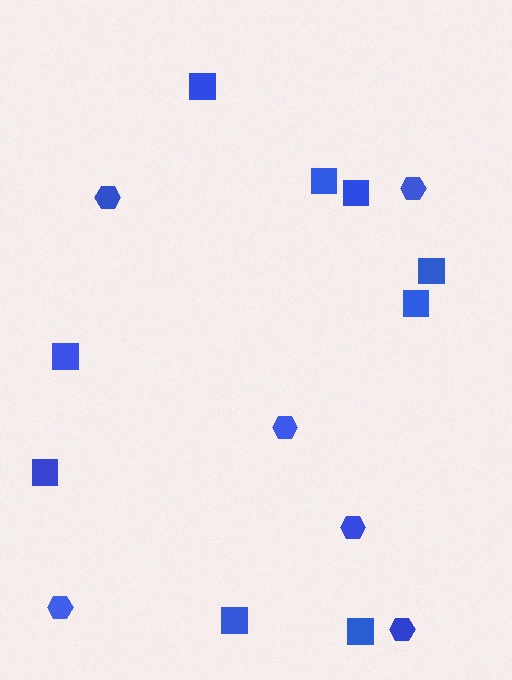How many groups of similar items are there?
There are 2 groups: one group of hexagons (6) and one group of squares (9).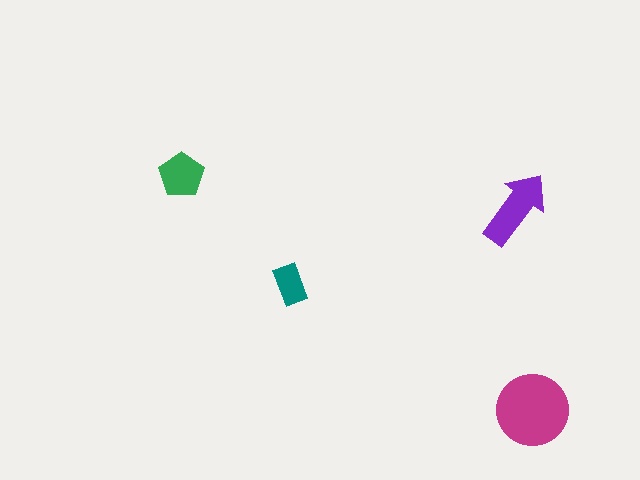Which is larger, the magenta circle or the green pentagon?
The magenta circle.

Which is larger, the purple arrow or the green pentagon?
The purple arrow.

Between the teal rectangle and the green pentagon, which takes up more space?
The green pentagon.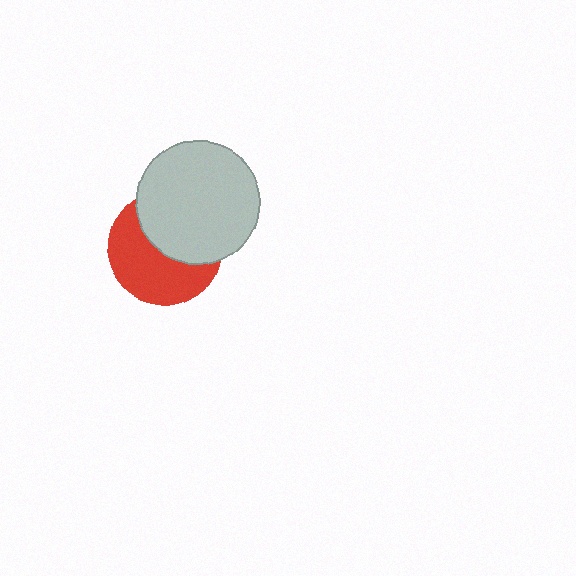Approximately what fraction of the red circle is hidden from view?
Roughly 46% of the red circle is hidden behind the light gray circle.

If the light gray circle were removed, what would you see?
You would see the complete red circle.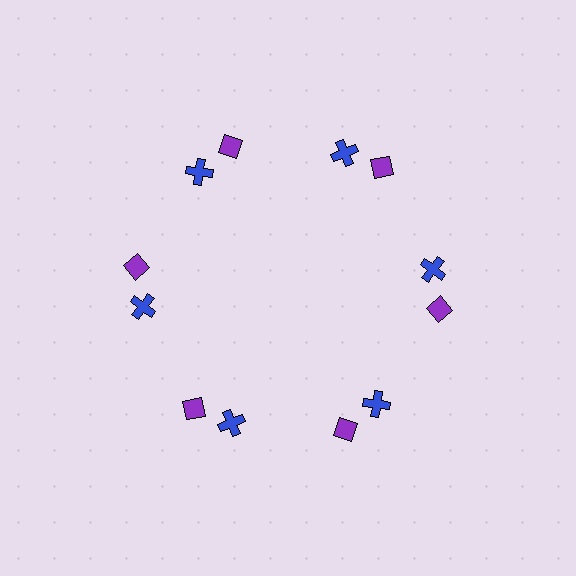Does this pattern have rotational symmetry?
Yes, this pattern has 6-fold rotational symmetry. It looks the same after rotating 60 degrees around the center.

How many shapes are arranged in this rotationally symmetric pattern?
There are 12 shapes, arranged in 6 groups of 2.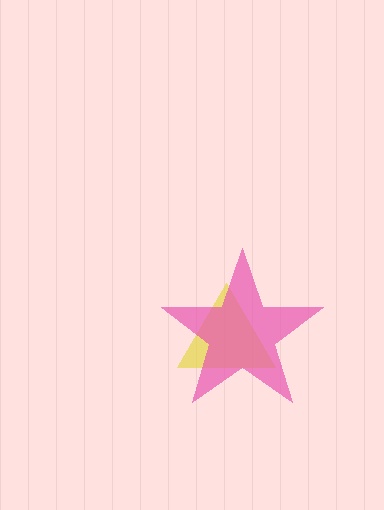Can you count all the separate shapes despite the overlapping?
Yes, there are 2 separate shapes.